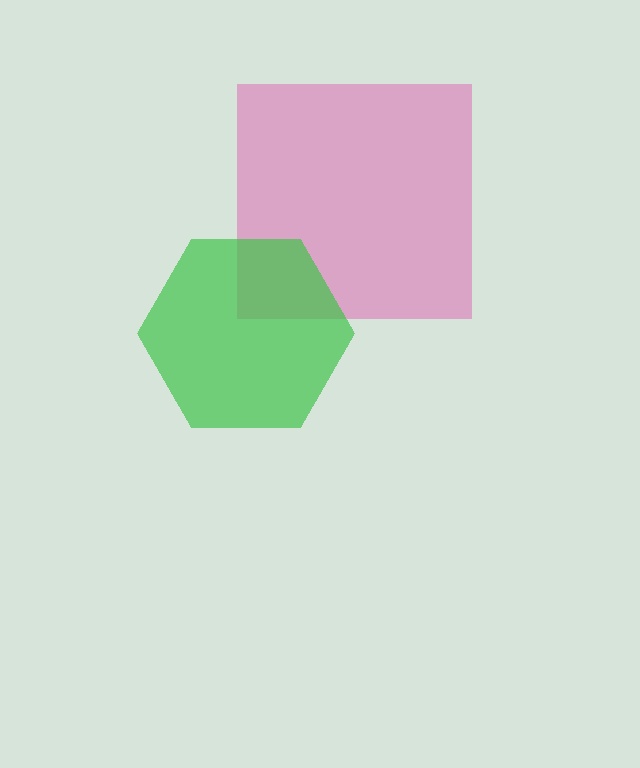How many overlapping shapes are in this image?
There are 2 overlapping shapes in the image.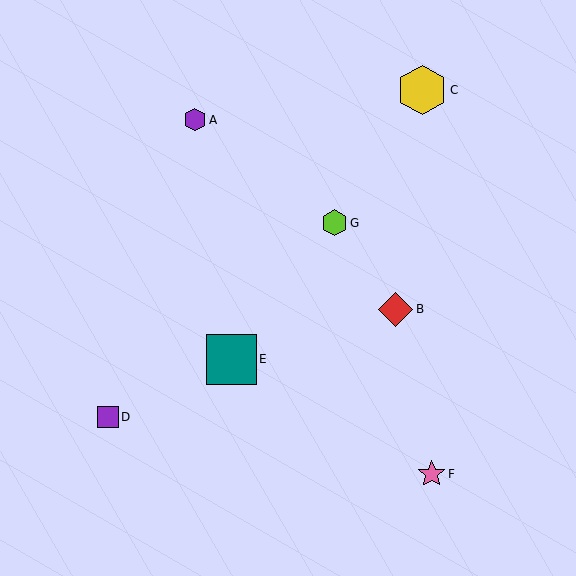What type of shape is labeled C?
Shape C is a yellow hexagon.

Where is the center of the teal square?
The center of the teal square is at (231, 359).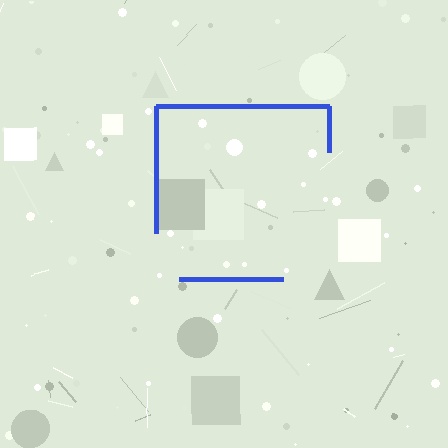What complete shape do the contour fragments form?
The contour fragments form a square.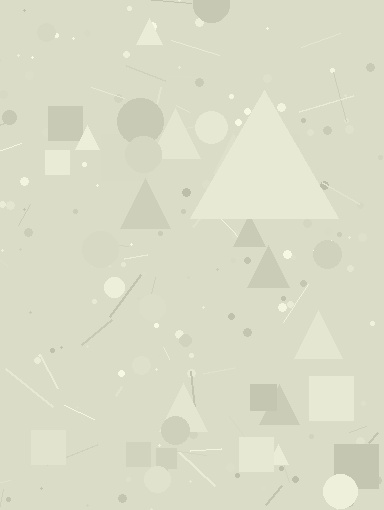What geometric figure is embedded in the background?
A triangle is embedded in the background.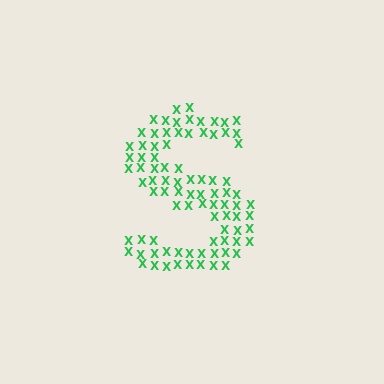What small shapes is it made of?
It is made of small letter X's.